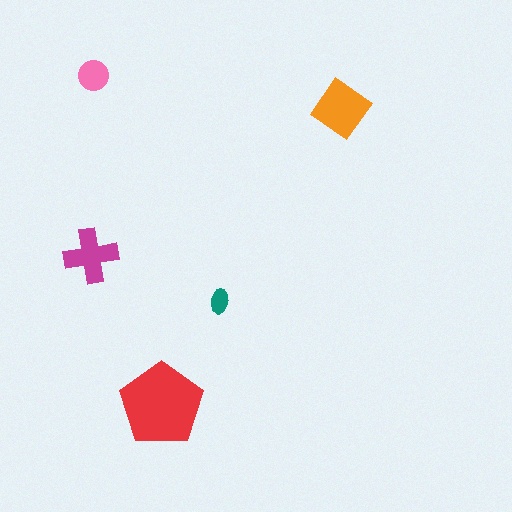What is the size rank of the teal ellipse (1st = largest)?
5th.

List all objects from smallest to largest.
The teal ellipse, the pink circle, the magenta cross, the orange diamond, the red pentagon.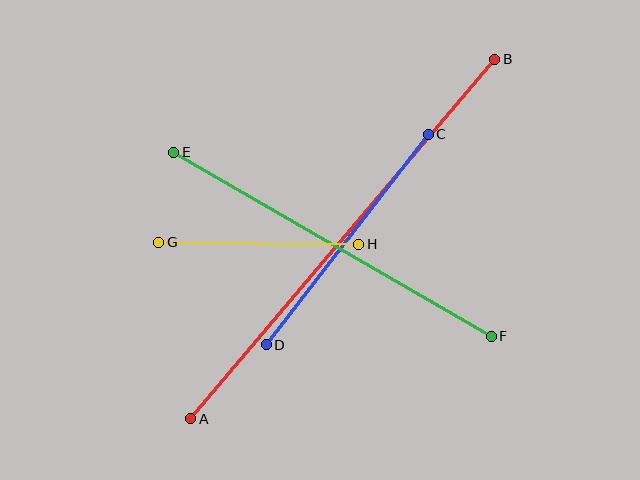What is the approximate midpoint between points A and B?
The midpoint is at approximately (343, 239) pixels.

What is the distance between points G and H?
The distance is approximately 200 pixels.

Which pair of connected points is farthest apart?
Points A and B are farthest apart.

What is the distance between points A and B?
The distance is approximately 471 pixels.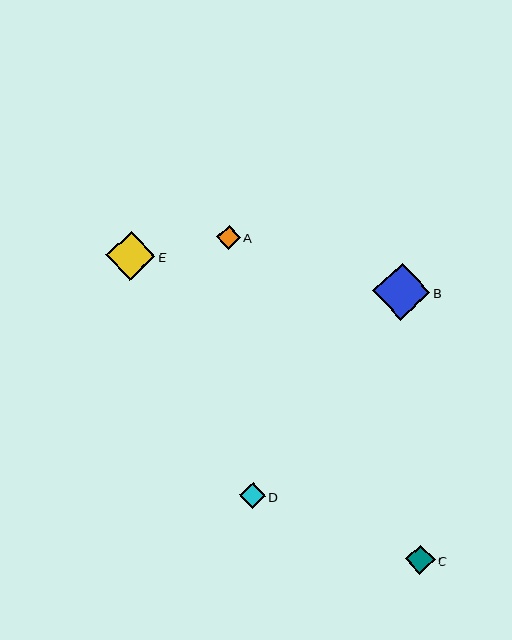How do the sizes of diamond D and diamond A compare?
Diamond D and diamond A are approximately the same size.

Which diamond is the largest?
Diamond B is the largest with a size of approximately 57 pixels.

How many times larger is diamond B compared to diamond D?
Diamond B is approximately 2.2 times the size of diamond D.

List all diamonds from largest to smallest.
From largest to smallest: B, E, C, D, A.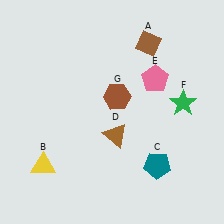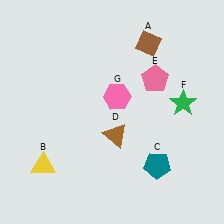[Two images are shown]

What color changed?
The hexagon (G) changed from brown in Image 1 to pink in Image 2.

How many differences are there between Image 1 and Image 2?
There is 1 difference between the two images.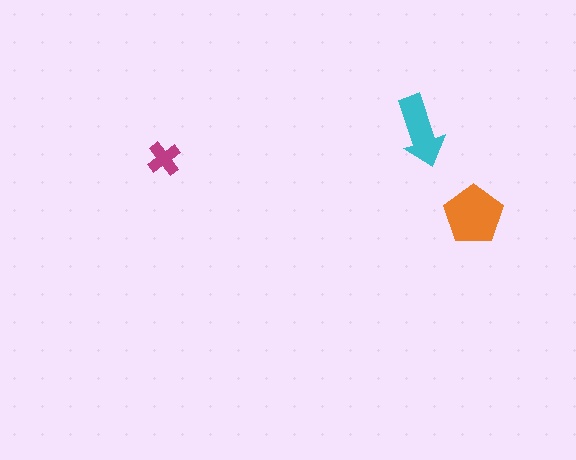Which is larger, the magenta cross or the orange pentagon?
The orange pentagon.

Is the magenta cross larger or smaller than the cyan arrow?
Smaller.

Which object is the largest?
The orange pentagon.